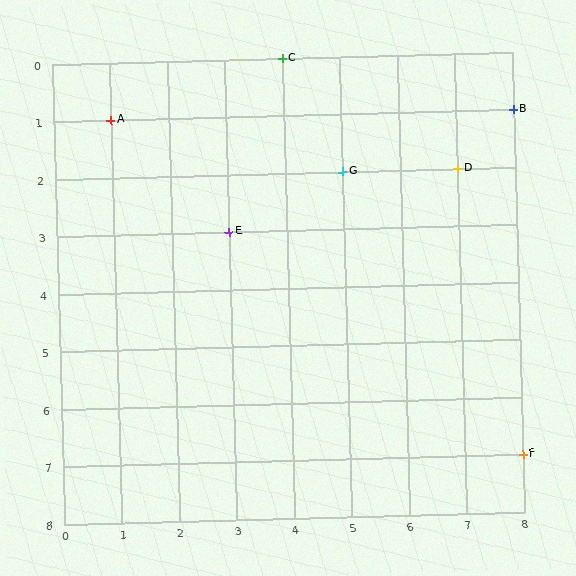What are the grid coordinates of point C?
Point C is at grid coordinates (4, 0).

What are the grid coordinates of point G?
Point G is at grid coordinates (5, 2).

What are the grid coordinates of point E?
Point E is at grid coordinates (3, 3).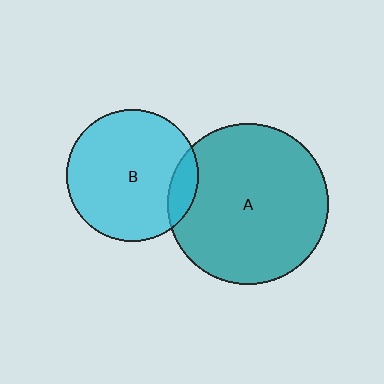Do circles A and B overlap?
Yes.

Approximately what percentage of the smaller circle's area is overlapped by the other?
Approximately 10%.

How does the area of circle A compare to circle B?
Approximately 1.5 times.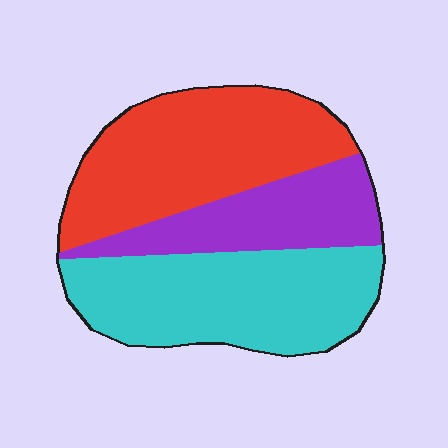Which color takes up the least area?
Purple, at roughly 25%.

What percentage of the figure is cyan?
Cyan covers about 40% of the figure.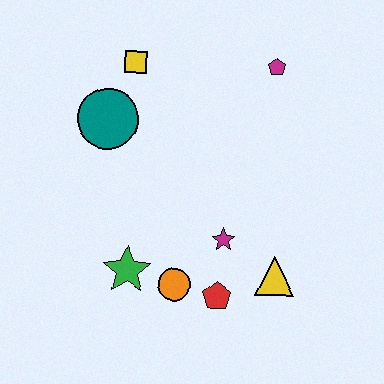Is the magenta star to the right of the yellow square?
Yes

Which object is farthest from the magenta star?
The yellow square is farthest from the magenta star.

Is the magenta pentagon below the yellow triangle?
No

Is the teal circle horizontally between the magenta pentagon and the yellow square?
No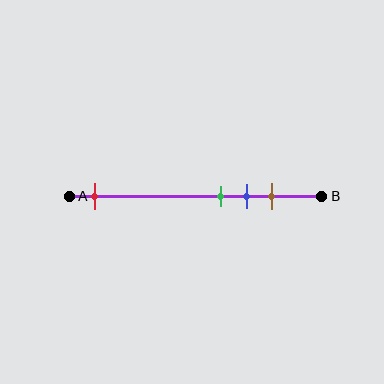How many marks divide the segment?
There are 4 marks dividing the segment.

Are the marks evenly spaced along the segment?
No, the marks are not evenly spaced.